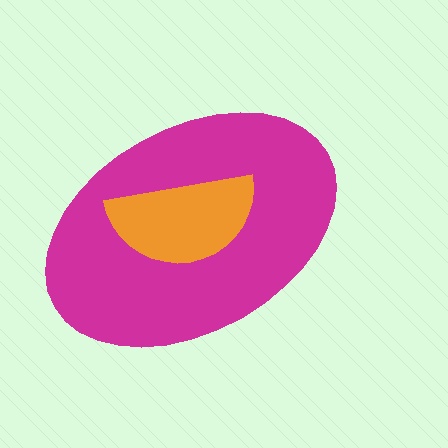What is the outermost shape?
The magenta ellipse.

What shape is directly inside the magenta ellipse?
The orange semicircle.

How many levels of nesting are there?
2.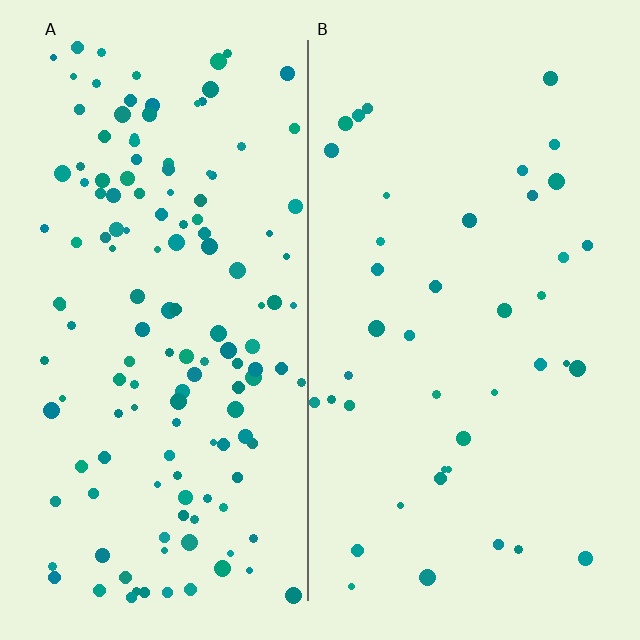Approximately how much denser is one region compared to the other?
Approximately 3.4× — region A over region B.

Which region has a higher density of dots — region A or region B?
A (the left).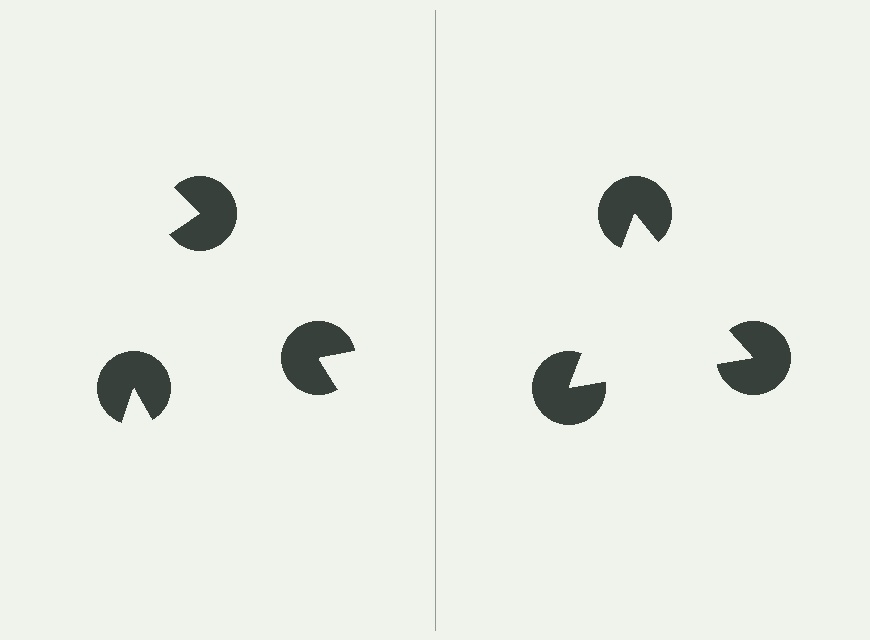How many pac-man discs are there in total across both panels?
6 — 3 on each side.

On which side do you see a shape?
An illusory triangle appears on the right side. On the left side the wedge cuts are rotated, so no coherent shape forms.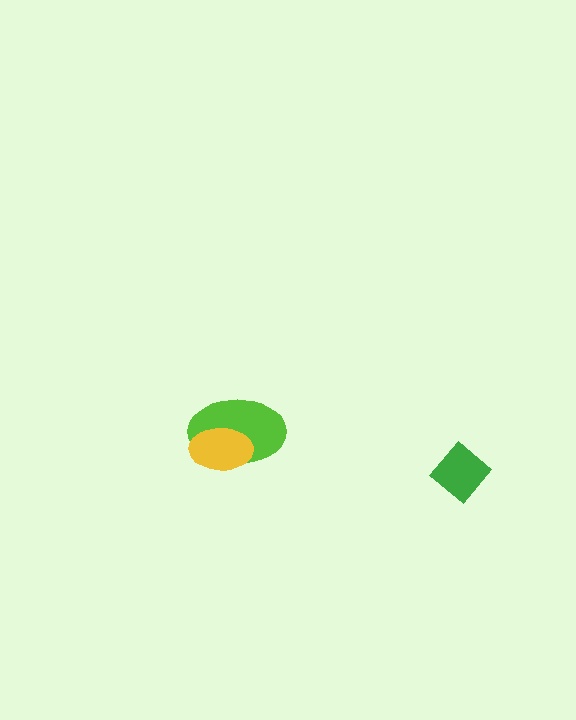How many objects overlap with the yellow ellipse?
1 object overlaps with the yellow ellipse.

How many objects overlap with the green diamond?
0 objects overlap with the green diamond.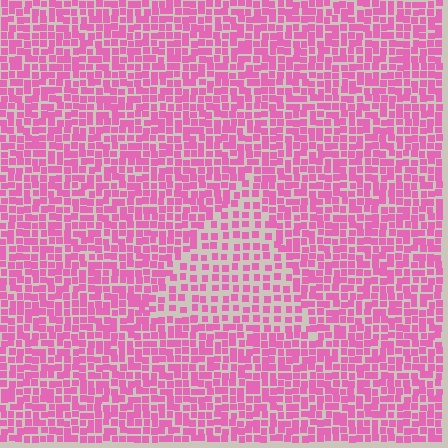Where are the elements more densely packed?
The elements are more densely packed outside the triangle boundary.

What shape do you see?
I see a triangle.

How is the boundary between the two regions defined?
The boundary is defined by a change in element density (approximately 1.8x ratio). All elements are the same color, size, and shape.